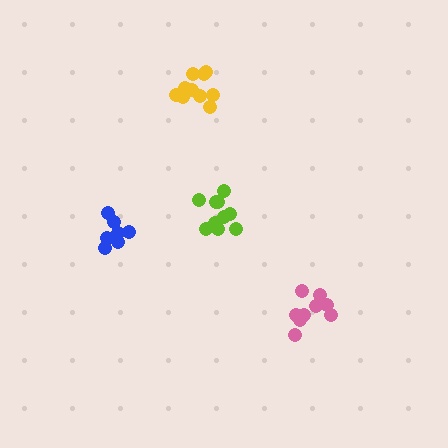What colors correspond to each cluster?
The clusters are colored: lime, yellow, pink, blue.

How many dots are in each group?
Group 1: 10 dots, Group 2: 10 dots, Group 3: 9 dots, Group 4: 7 dots (36 total).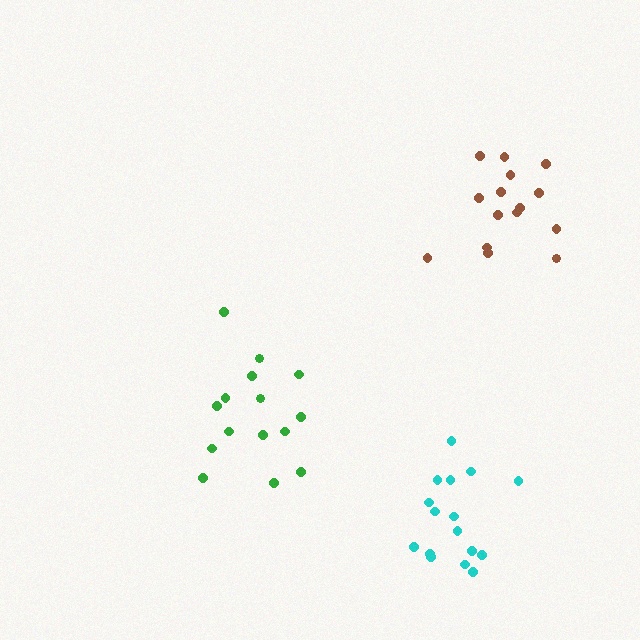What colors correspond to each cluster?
The clusters are colored: green, brown, cyan.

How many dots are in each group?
Group 1: 15 dots, Group 2: 15 dots, Group 3: 16 dots (46 total).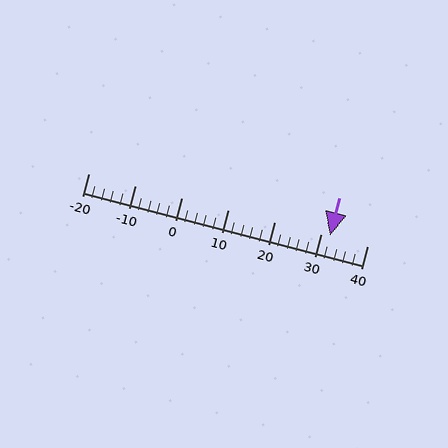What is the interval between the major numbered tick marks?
The major tick marks are spaced 10 units apart.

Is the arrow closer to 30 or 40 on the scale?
The arrow is closer to 30.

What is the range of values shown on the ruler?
The ruler shows values from -20 to 40.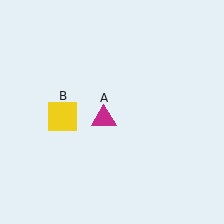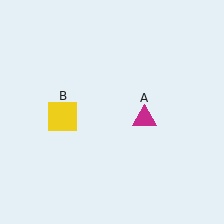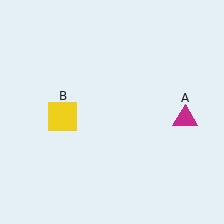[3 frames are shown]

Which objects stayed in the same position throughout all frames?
Yellow square (object B) remained stationary.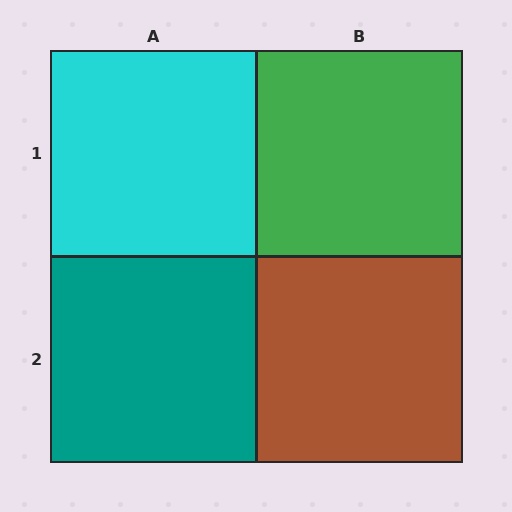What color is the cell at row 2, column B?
Brown.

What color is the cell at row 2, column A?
Teal.